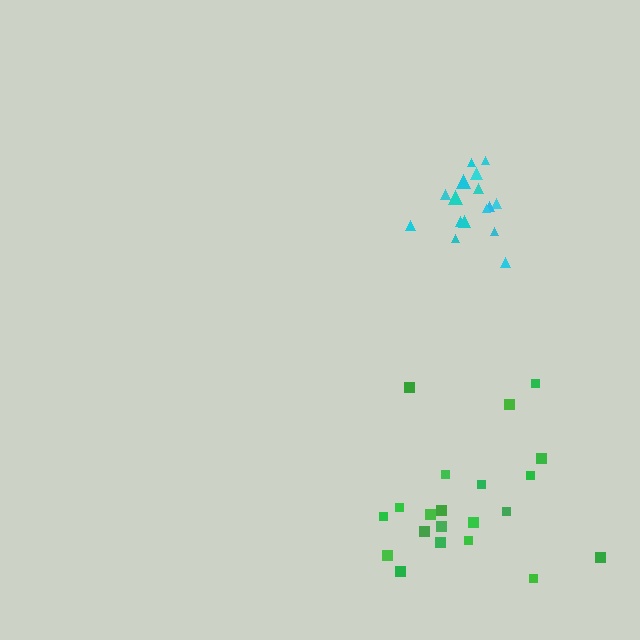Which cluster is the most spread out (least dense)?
Green.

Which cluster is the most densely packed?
Cyan.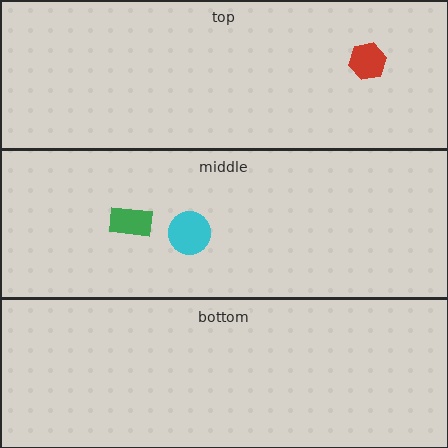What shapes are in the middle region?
The green rectangle, the cyan circle.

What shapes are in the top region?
The red hexagon.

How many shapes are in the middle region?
2.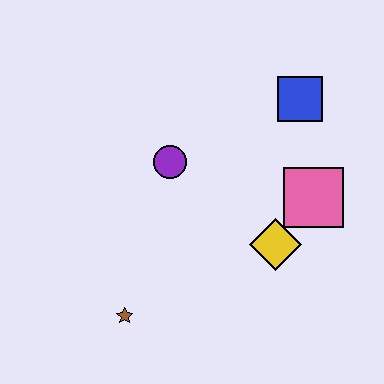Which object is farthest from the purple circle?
The brown star is farthest from the purple circle.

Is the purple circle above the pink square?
Yes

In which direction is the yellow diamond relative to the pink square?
The yellow diamond is below the pink square.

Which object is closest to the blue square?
The pink square is closest to the blue square.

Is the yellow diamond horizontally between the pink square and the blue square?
No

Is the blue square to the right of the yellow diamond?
Yes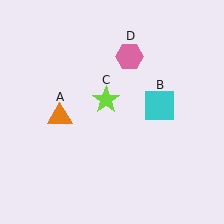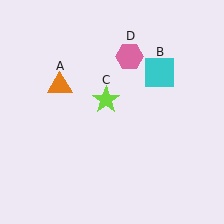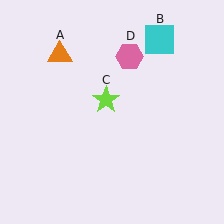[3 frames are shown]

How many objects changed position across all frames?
2 objects changed position: orange triangle (object A), cyan square (object B).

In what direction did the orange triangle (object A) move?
The orange triangle (object A) moved up.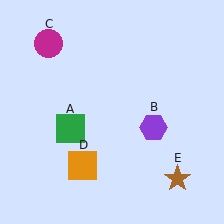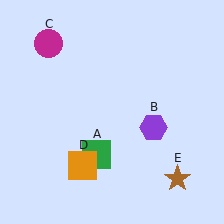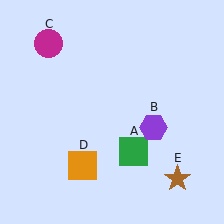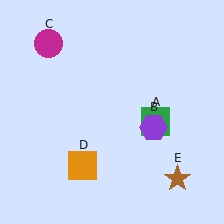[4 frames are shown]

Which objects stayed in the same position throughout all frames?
Purple hexagon (object B) and magenta circle (object C) and orange square (object D) and brown star (object E) remained stationary.